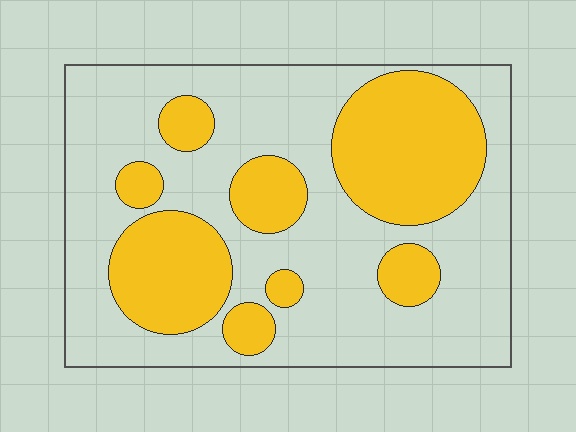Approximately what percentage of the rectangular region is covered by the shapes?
Approximately 35%.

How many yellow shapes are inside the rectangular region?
8.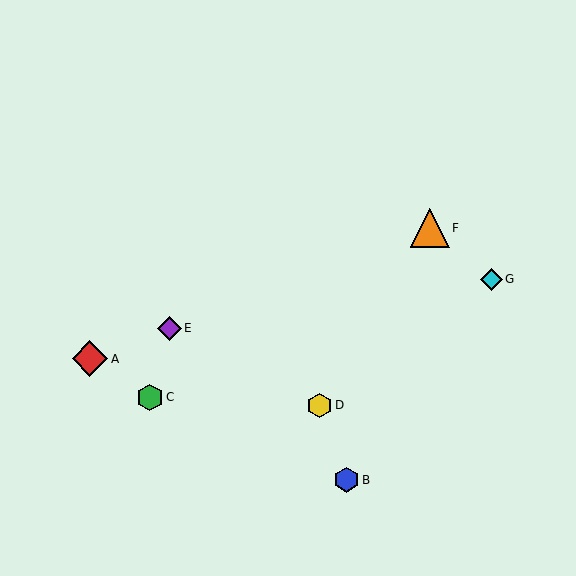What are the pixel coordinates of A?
Object A is at (90, 359).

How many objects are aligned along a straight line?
3 objects (A, E, F) are aligned along a straight line.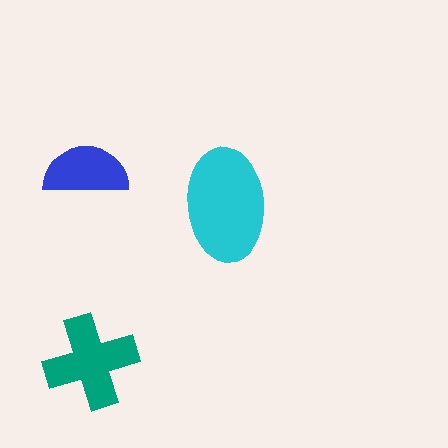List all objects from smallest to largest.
The blue semicircle, the teal cross, the cyan ellipse.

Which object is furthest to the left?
The blue semicircle is leftmost.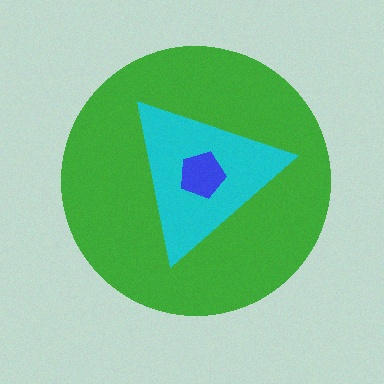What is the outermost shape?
The green circle.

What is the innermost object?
The blue pentagon.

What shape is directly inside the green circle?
The cyan triangle.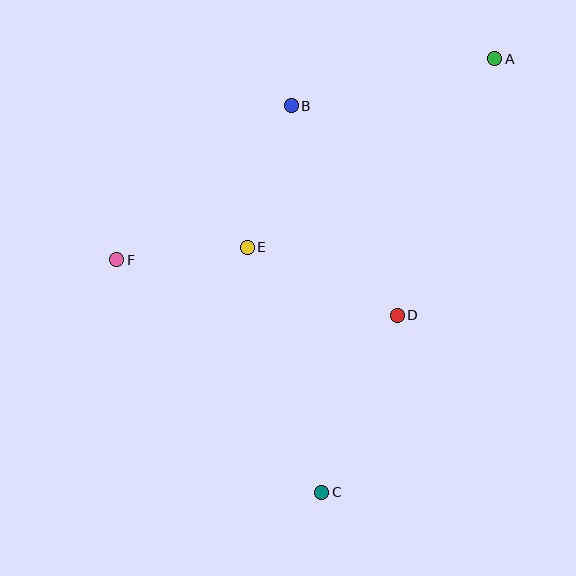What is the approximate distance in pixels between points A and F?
The distance between A and F is approximately 428 pixels.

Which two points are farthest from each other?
Points A and C are farthest from each other.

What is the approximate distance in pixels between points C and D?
The distance between C and D is approximately 193 pixels.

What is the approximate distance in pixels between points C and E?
The distance between C and E is approximately 256 pixels.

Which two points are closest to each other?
Points E and F are closest to each other.